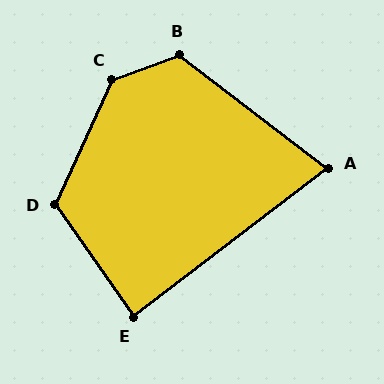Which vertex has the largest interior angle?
C, at approximately 135 degrees.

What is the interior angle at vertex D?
Approximately 120 degrees (obtuse).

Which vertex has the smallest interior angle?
A, at approximately 75 degrees.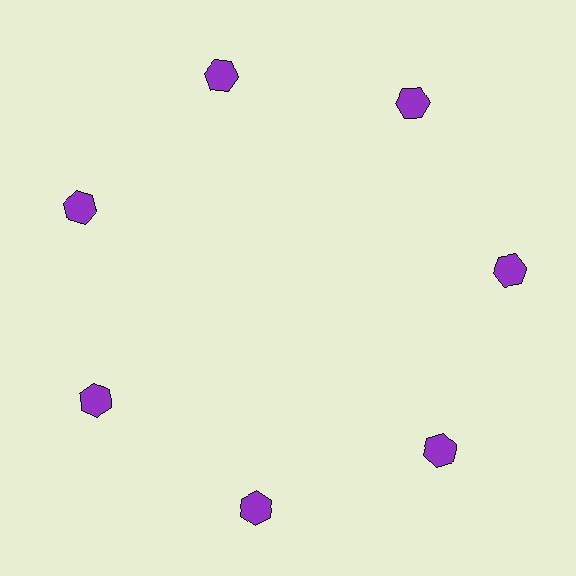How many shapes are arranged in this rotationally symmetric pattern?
There are 7 shapes, arranged in 7 groups of 1.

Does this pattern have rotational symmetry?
Yes, this pattern has 7-fold rotational symmetry. It looks the same after rotating 51 degrees around the center.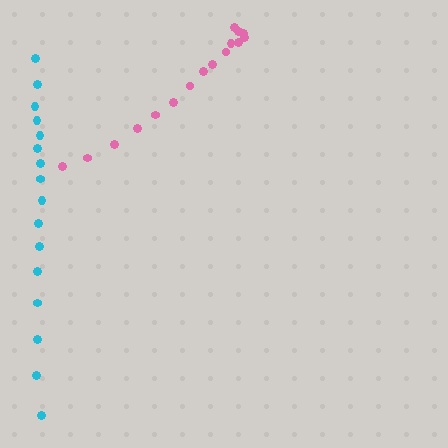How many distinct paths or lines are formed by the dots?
There are 2 distinct paths.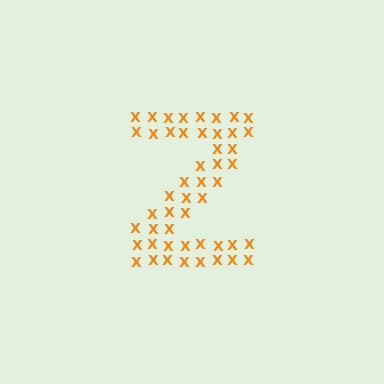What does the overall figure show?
The overall figure shows the letter Z.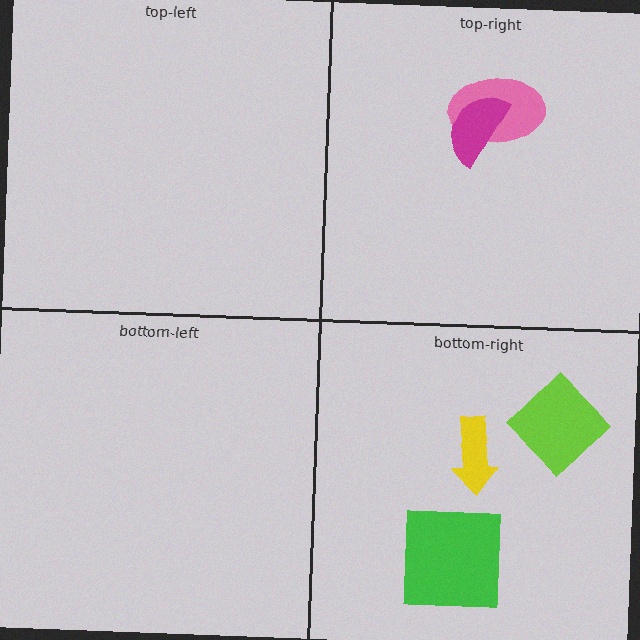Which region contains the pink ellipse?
The top-right region.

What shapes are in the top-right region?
The pink ellipse, the magenta semicircle.